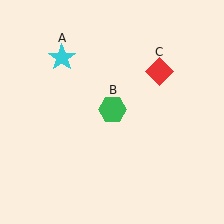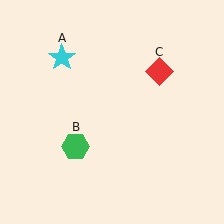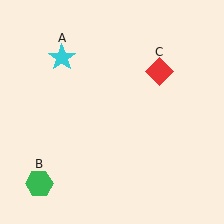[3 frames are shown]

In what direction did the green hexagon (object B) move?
The green hexagon (object B) moved down and to the left.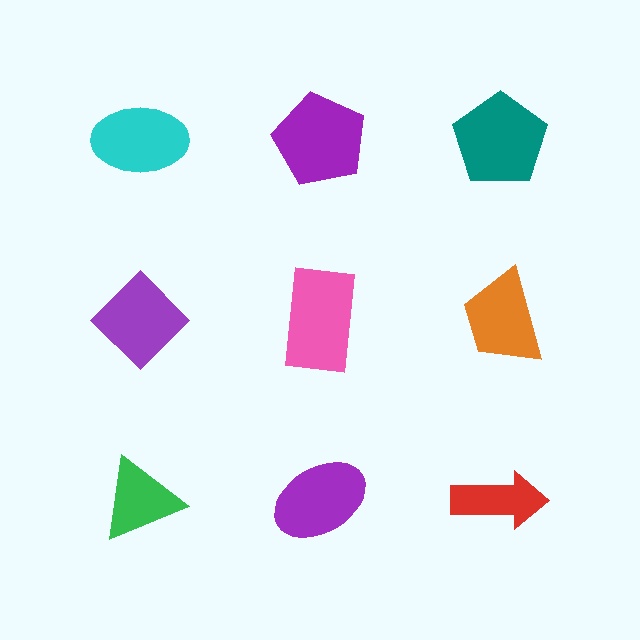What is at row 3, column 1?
A green triangle.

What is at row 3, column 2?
A purple ellipse.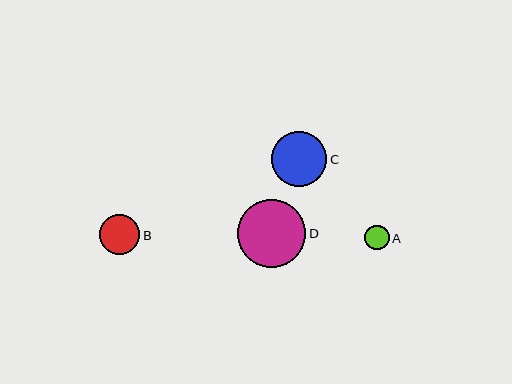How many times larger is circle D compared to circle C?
Circle D is approximately 1.2 times the size of circle C.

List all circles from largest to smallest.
From largest to smallest: D, C, B, A.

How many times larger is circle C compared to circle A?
Circle C is approximately 2.3 times the size of circle A.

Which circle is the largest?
Circle D is the largest with a size of approximately 68 pixels.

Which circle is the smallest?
Circle A is the smallest with a size of approximately 24 pixels.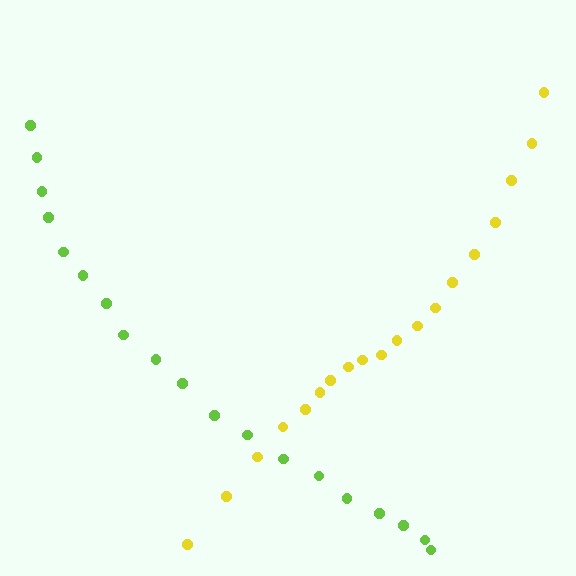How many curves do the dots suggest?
There are 2 distinct paths.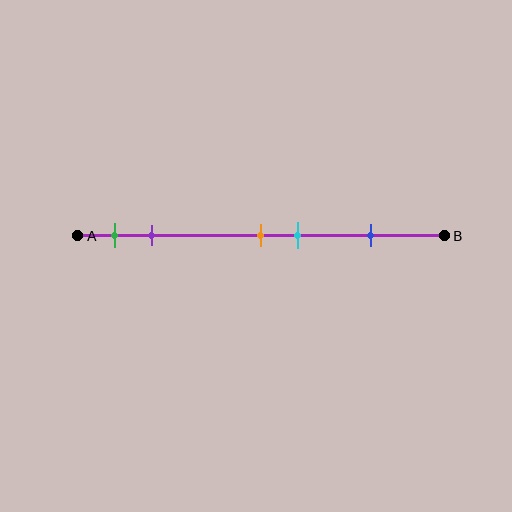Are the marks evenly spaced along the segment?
No, the marks are not evenly spaced.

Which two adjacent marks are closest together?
The orange and cyan marks are the closest adjacent pair.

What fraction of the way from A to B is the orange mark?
The orange mark is approximately 50% (0.5) of the way from A to B.